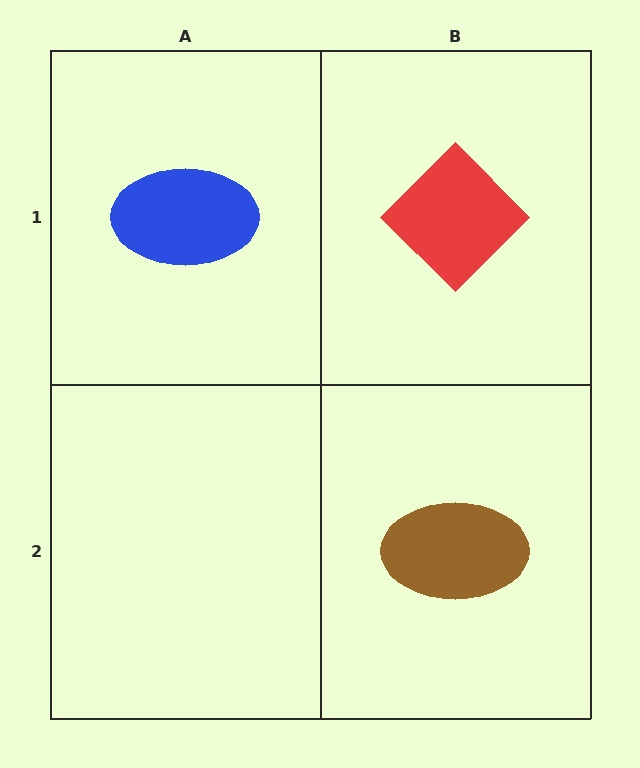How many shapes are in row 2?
1 shape.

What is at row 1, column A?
A blue ellipse.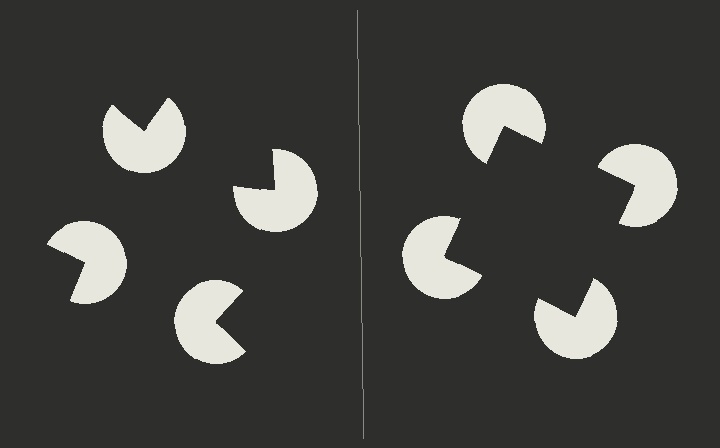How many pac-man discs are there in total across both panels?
8 — 4 on each side.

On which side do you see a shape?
An illusory square appears on the right side. On the left side the wedge cuts are rotated, so no coherent shape forms.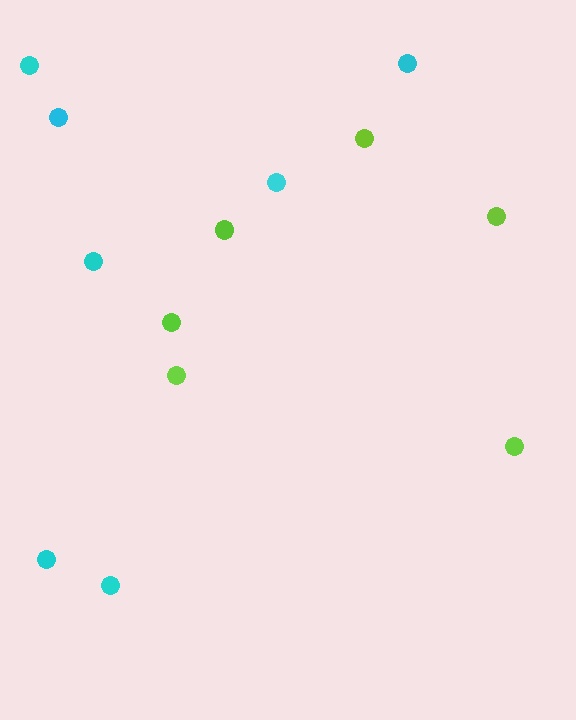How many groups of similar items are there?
There are 2 groups: one group of cyan circles (7) and one group of lime circles (6).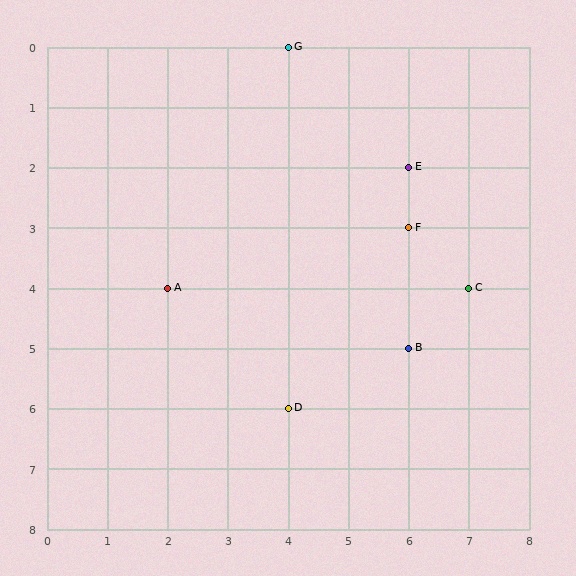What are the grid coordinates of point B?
Point B is at grid coordinates (6, 5).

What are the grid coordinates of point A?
Point A is at grid coordinates (2, 4).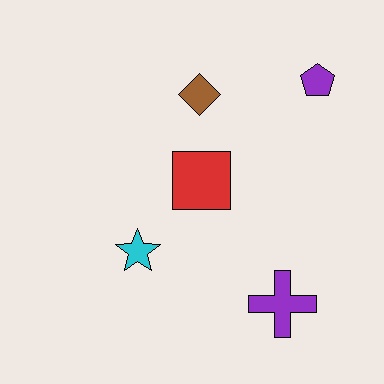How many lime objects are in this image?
There are no lime objects.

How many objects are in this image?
There are 5 objects.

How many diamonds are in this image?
There is 1 diamond.